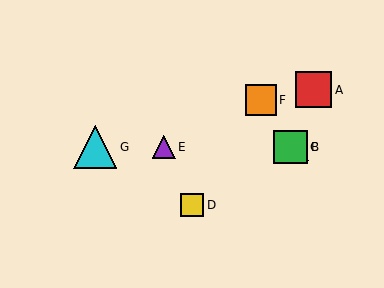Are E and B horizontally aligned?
Yes, both are at y≈147.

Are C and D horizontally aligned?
No, C is at y≈147 and D is at y≈205.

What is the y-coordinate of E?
Object E is at y≈147.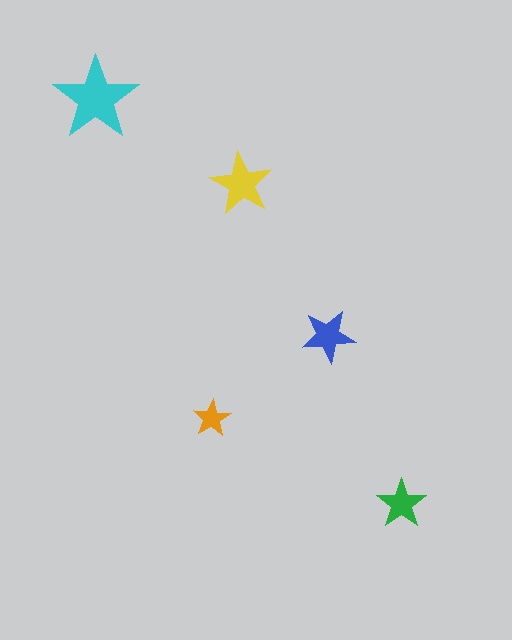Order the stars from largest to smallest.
the cyan one, the yellow one, the blue one, the green one, the orange one.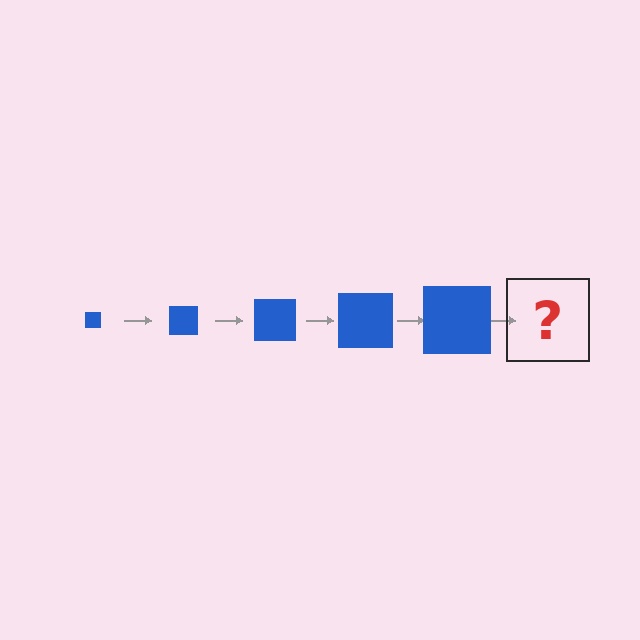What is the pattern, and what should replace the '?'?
The pattern is that the square gets progressively larger each step. The '?' should be a blue square, larger than the previous one.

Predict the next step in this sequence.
The next step is a blue square, larger than the previous one.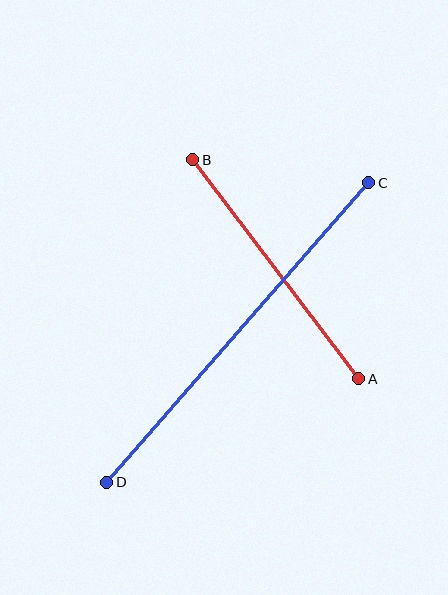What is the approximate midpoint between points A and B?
The midpoint is at approximately (276, 269) pixels.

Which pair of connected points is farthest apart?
Points C and D are farthest apart.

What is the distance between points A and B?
The distance is approximately 275 pixels.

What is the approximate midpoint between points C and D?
The midpoint is at approximately (238, 332) pixels.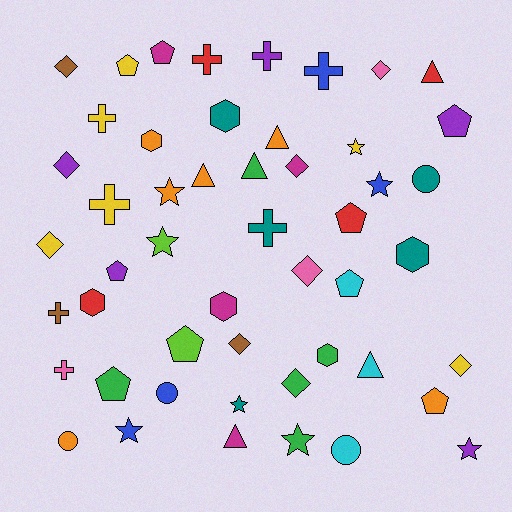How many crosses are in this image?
There are 8 crosses.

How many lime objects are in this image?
There are 2 lime objects.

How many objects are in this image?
There are 50 objects.